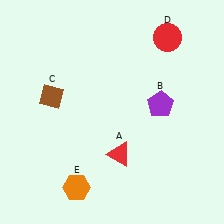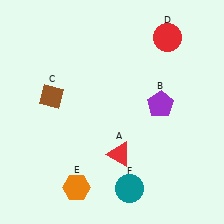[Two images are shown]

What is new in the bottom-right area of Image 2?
A teal circle (F) was added in the bottom-right area of Image 2.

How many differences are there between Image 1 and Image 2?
There is 1 difference between the two images.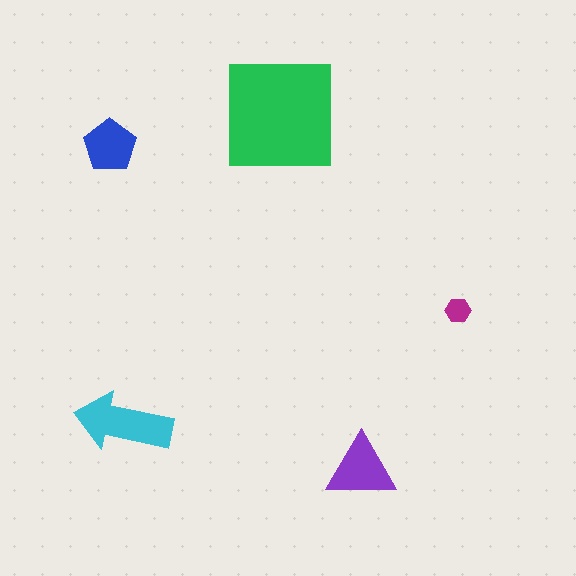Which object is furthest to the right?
The magenta hexagon is rightmost.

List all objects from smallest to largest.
The magenta hexagon, the blue pentagon, the purple triangle, the cyan arrow, the green square.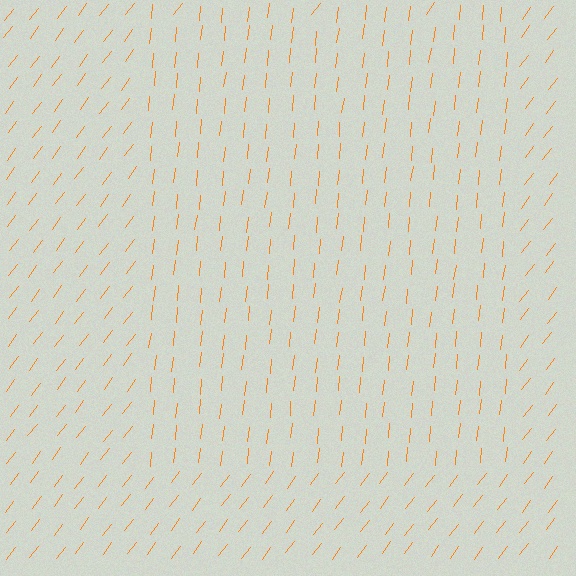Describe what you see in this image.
The image is filled with small orange line segments. A rectangle region in the image has lines oriented differently from the surrounding lines, creating a visible texture boundary.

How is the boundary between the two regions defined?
The boundary is defined purely by a change in line orientation (approximately 30 degrees difference). All lines are the same color and thickness.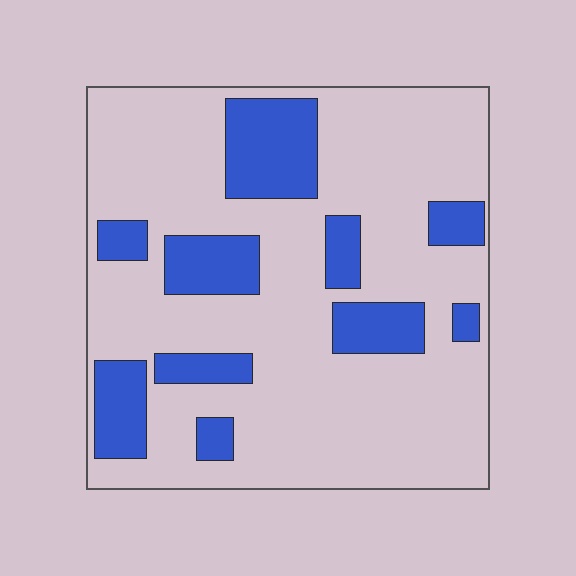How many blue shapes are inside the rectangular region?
10.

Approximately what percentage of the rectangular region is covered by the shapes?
Approximately 25%.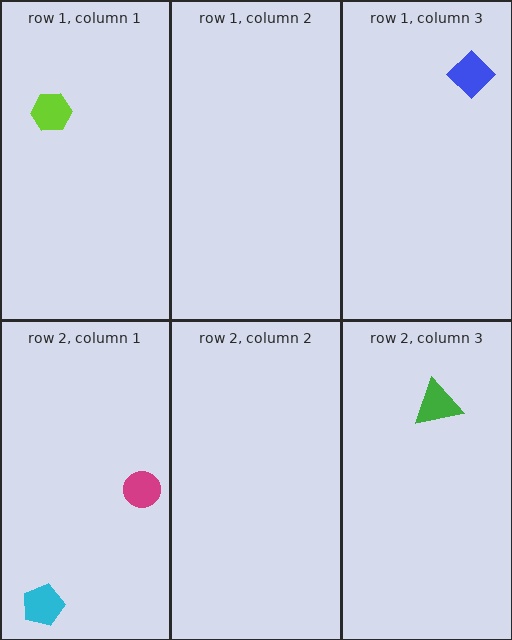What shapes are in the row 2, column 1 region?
The cyan pentagon, the magenta circle.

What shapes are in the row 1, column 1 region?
The lime hexagon.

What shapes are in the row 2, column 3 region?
The green triangle.